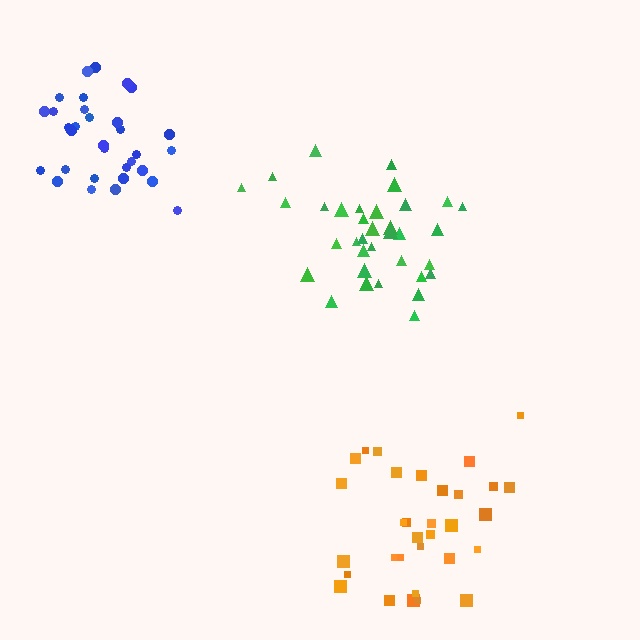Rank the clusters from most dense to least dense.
blue, green, orange.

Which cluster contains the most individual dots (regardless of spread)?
Green (35).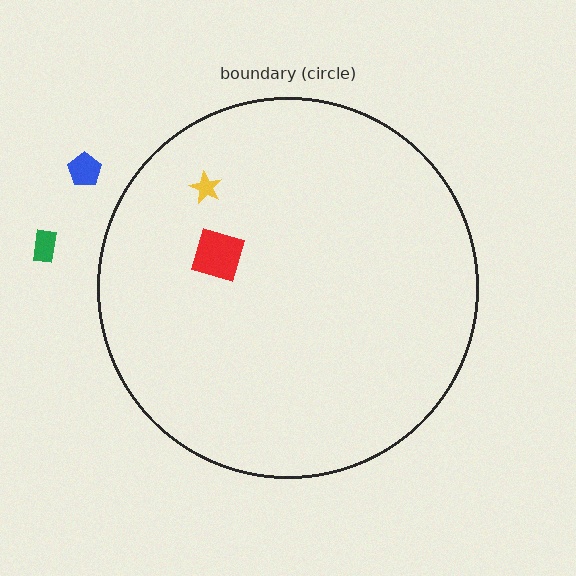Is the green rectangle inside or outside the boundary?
Outside.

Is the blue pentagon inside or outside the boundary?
Outside.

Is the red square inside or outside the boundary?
Inside.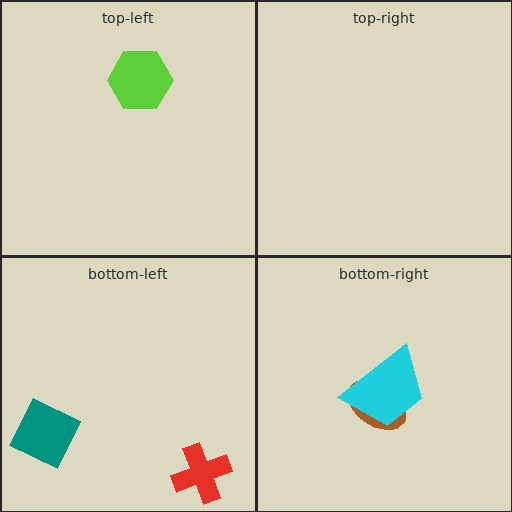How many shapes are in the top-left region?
1.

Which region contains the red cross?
The bottom-left region.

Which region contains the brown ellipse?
The bottom-right region.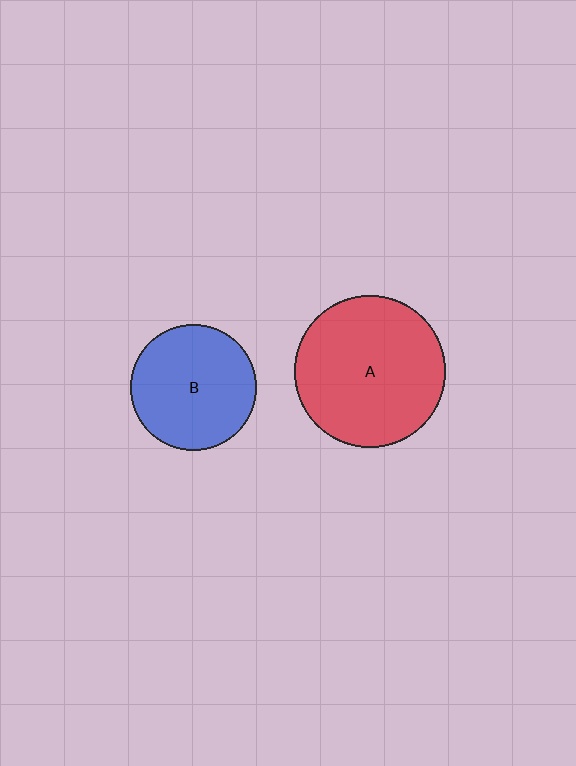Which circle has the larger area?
Circle A (red).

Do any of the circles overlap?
No, none of the circles overlap.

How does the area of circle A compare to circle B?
Approximately 1.4 times.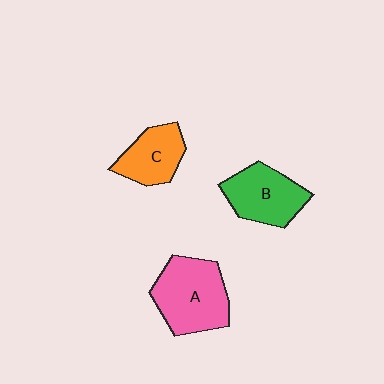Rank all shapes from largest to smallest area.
From largest to smallest: A (pink), B (green), C (orange).